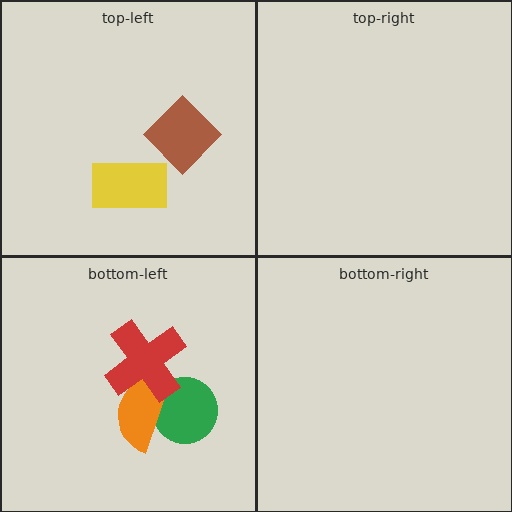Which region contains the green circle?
The bottom-left region.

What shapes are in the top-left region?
The yellow rectangle, the brown diamond.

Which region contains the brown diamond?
The top-left region.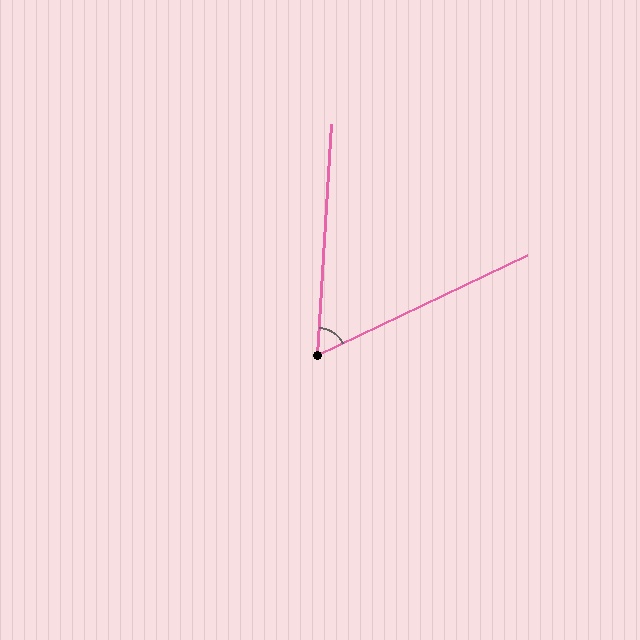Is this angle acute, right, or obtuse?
It is acute.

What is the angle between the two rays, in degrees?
Approximately 61 degrees.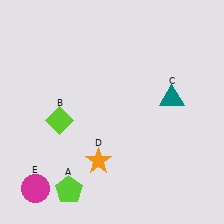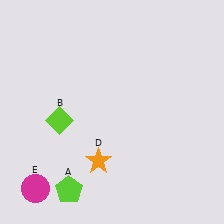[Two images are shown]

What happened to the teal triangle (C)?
The teal triangle (C) was removed in Image 2. It was in the top-right area of Image 1.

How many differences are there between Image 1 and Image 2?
There is 1 difference between the two images.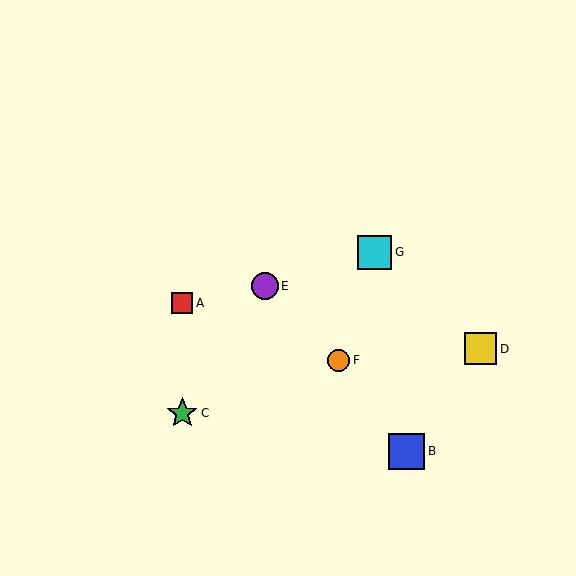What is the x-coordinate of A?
Object A is at x≈182.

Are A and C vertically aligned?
Yes, both are at x≈182.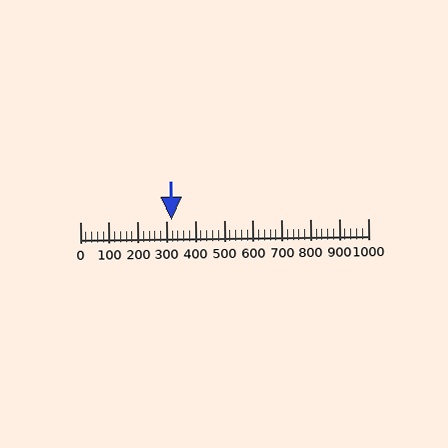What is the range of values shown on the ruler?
The ruler shows values from 0 to 1000.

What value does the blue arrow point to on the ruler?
The blue arrow points to approximately 319.